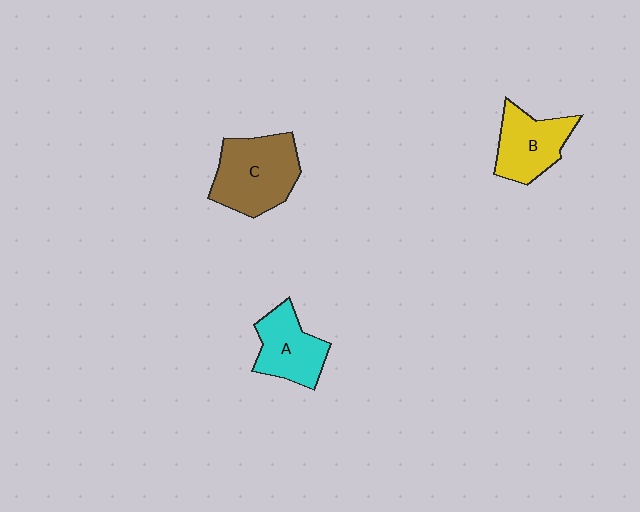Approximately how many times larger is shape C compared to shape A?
Approximately 1.4 times.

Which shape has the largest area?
Shape C (brown).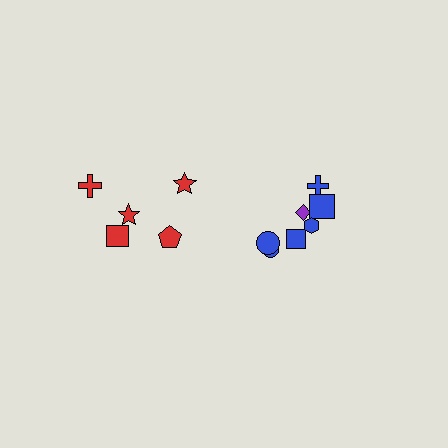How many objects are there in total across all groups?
There are 12 objects.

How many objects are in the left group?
There are 5 objects.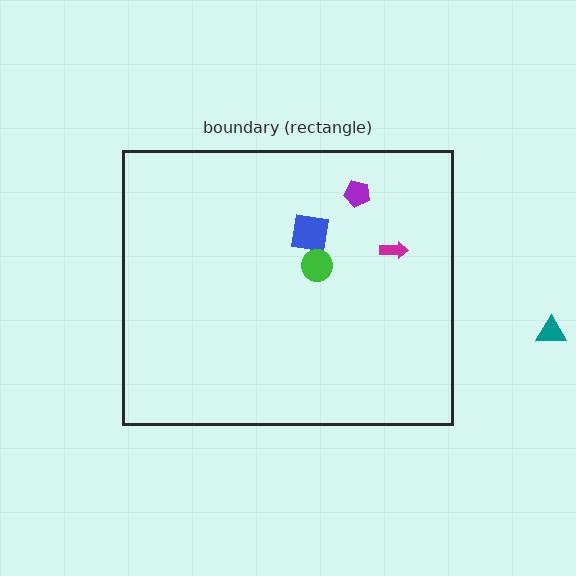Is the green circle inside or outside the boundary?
Inside.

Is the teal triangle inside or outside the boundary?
Outside.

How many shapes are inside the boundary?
4 inside, 1 outside.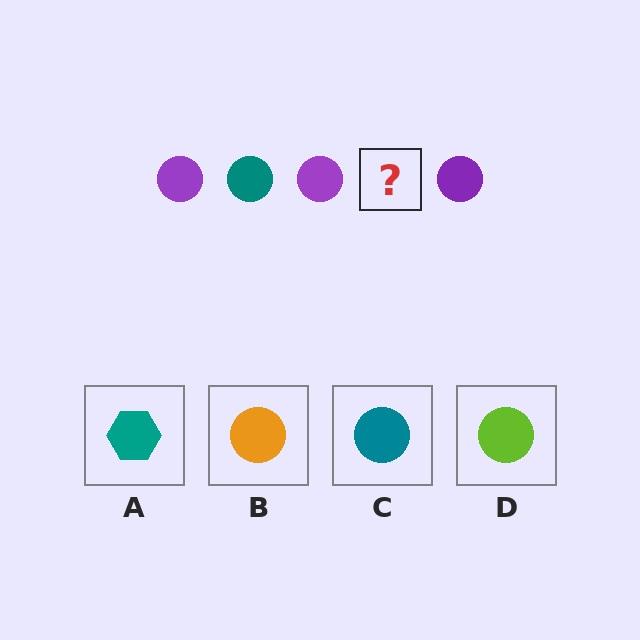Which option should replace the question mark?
Option C.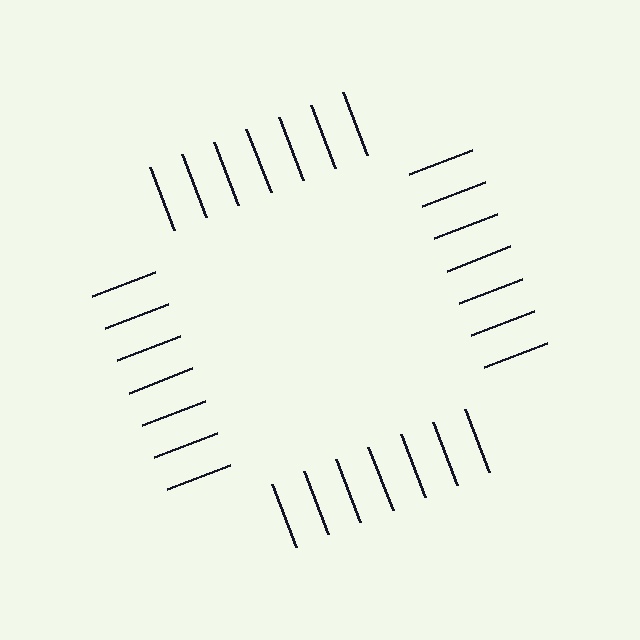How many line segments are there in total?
28 — 7 along each of the 4 edges.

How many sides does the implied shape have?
4 sides — the line-ends trace a square.